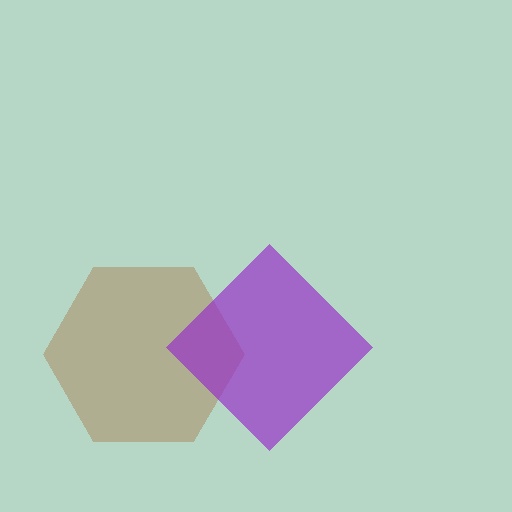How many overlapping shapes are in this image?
There are 2 overlapping shapes in the image.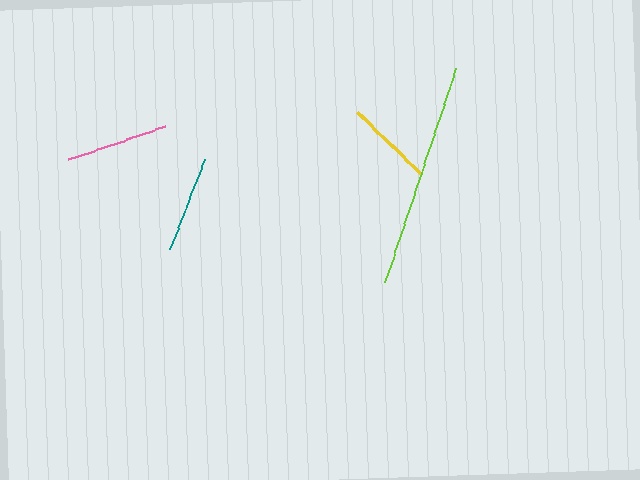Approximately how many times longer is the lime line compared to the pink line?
The lime line is approximately 2.2 times the length of the pink line.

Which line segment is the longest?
The lime line is the longest at approximately 226 pixels.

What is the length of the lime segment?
The lime segment is approximately 226 pixels long.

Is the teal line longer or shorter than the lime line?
The lime line is longer than the teal line.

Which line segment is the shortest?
The yellow line is the shortest at approximately 89 pixels.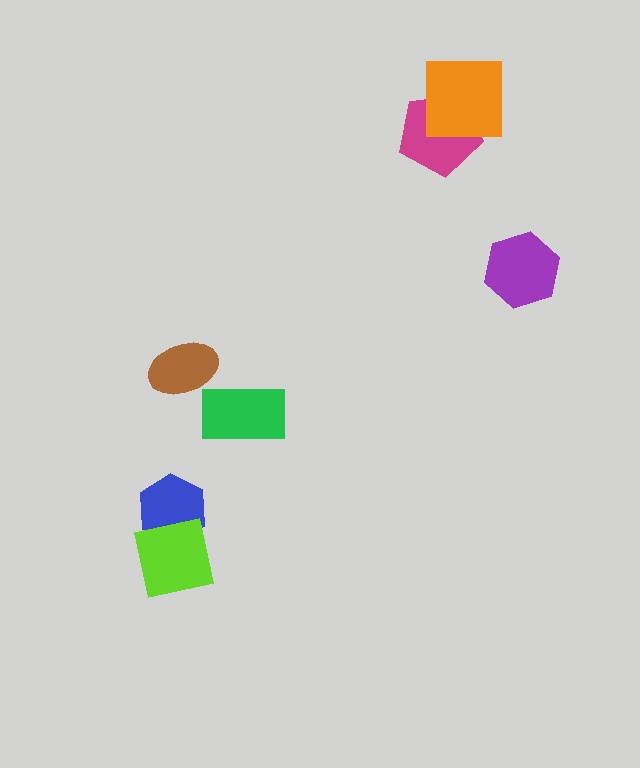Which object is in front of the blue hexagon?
The lime square is in front of the blue hexagon.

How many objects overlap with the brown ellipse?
0 objects overlap with the brown ellipse.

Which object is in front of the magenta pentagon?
The orange square is in front of the magenta pentagon.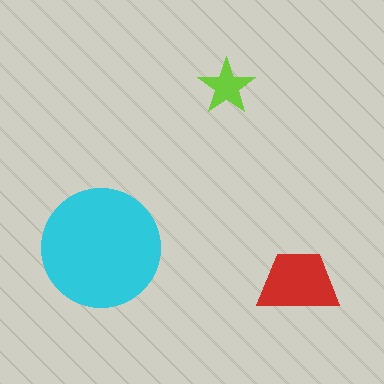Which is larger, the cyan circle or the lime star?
The cyan circle.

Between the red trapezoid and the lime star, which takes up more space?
The red trapezoid.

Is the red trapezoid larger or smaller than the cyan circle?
Smaller.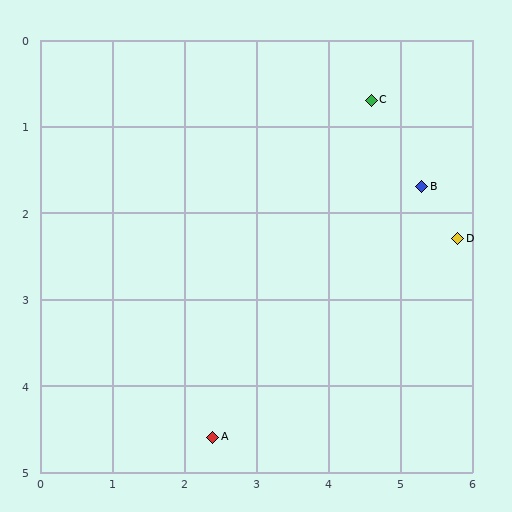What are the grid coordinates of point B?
Point B is at approximately (5.3, 1.7).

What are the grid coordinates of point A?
Point A is at approximately (2.4, 4.6).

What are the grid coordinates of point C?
Point C is at approximately (4.6, 0.7).